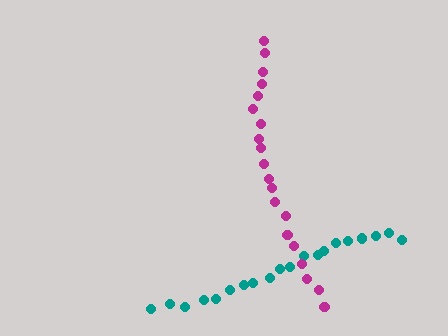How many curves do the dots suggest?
There are 2 distinct paths.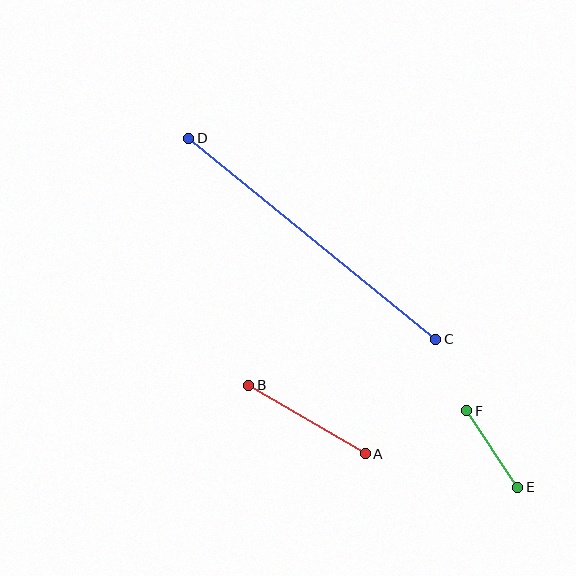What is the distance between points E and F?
The distance is approximately 92 pixels.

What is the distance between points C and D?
The distance is approximately 318 pixels.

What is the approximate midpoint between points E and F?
The midpoint is at approximately (492, 449) pixels.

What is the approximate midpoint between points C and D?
The midpoint is at approximately (312, 239) pixels.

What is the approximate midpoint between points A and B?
The midpoint is at approximately (307, 420) pixels.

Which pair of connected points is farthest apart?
Points C and D are farthest apart.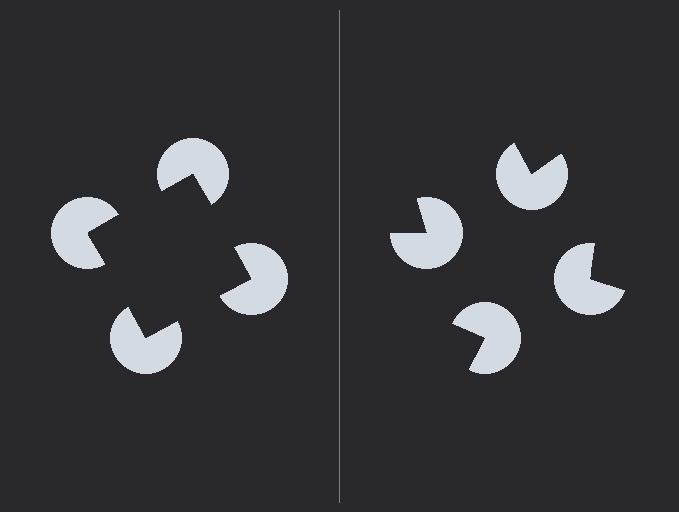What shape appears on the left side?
An illusory square.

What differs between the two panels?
The pac-man discs are positioned identically on both sides; only the wedge orientations differ. On the left they align to a square; on the right they are misaligned.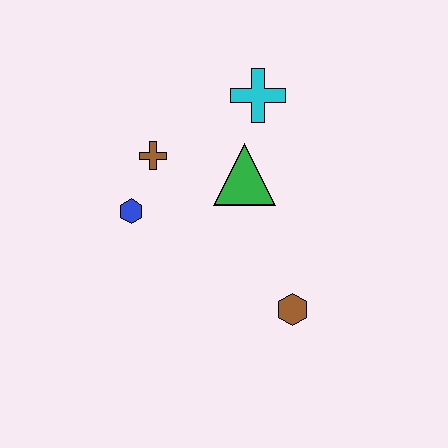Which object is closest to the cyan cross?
The green triangle is closest to the cyan cross.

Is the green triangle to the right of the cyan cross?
No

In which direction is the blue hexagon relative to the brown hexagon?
The blue hexagon is to the left of the brown hexagon.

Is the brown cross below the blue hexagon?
No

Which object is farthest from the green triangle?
The brown hexagon is farthest from the green triangle.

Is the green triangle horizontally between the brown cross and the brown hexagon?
Yes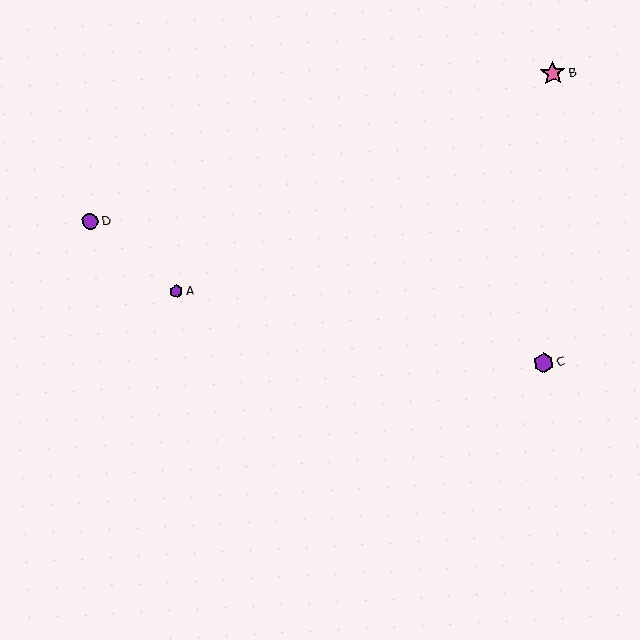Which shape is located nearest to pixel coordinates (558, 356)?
The purple hexagon (labeled C) at (544, 363) is nearest to that location.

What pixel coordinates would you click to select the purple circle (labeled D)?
Click at (90, 221) to select the purple circle D.